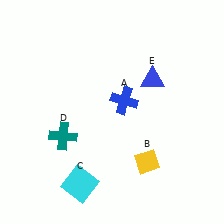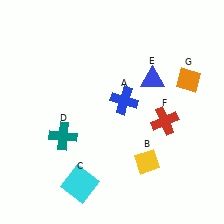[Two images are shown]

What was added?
A red cross (F), an orange diamond (G) were added in Image 2.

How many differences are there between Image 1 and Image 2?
There are 2 differences between the two images.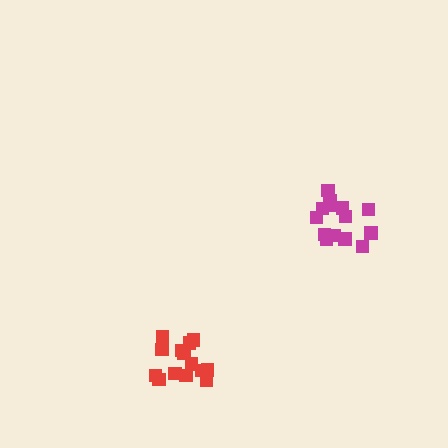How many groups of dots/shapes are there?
There are 2 groups.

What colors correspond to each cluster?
The clusters are colored: red, magenta.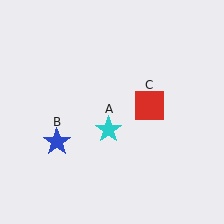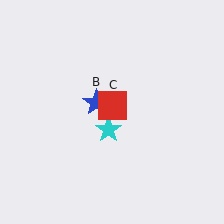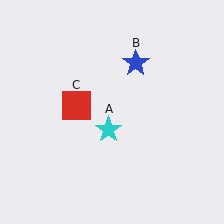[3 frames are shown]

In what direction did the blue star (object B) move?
The blue star (object B) moved up and to the right.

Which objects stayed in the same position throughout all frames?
Cyan star (object A) remained stationary.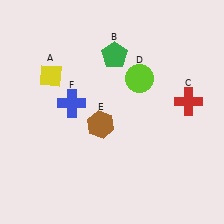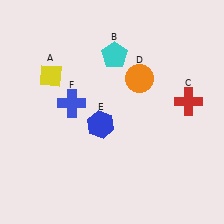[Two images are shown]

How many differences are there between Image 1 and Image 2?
There are 3 differences between the two images.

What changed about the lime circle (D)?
In Image 1, D is lime. In Image 2, it changed to orange.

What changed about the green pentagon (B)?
In Image 1, B is green. In Image 2, it changed to cyan.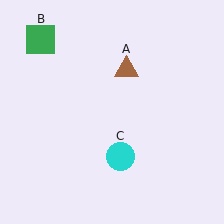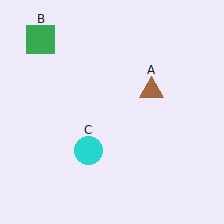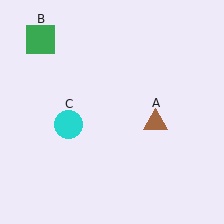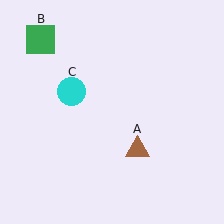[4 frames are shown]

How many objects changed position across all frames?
2 objects changed position: brown triangle (object A), cyan circle (object C).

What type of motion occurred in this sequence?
The brown triangle (object A), cyan circle (object C) rotated clockwise around the center of the scene.